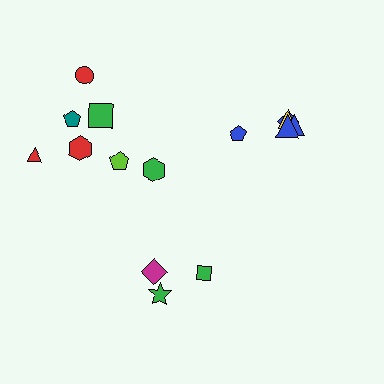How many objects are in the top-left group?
There are 7 objects.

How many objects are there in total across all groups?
There are 15 objects.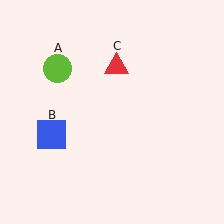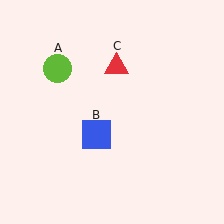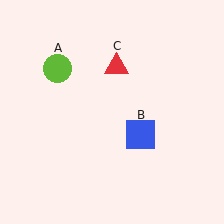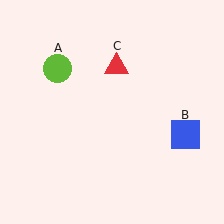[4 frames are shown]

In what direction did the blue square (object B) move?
The blue square (object B) moved right.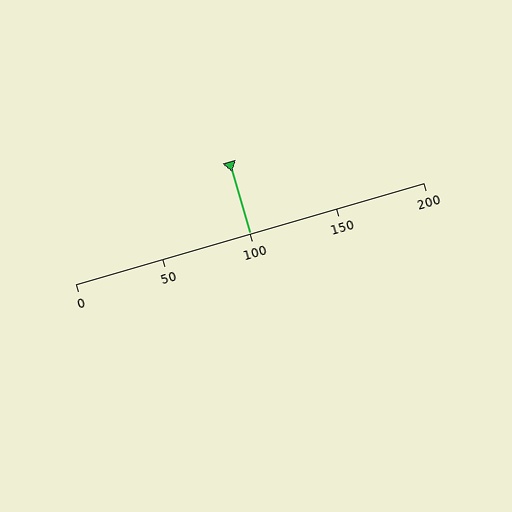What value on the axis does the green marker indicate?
The marker indicates approximately 100.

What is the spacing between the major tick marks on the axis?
The major ticks are spaced 50 apart.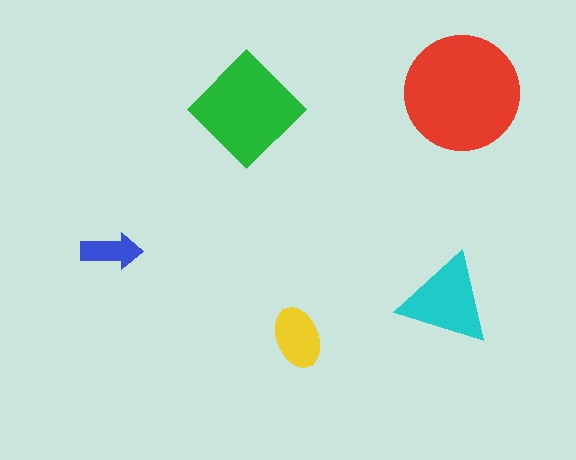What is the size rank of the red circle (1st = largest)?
1st.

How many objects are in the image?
There are 5 objects in the image.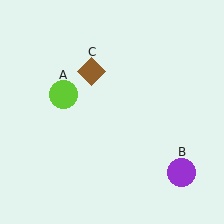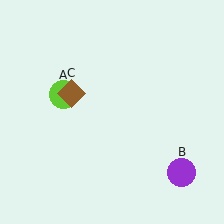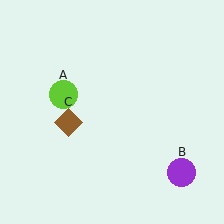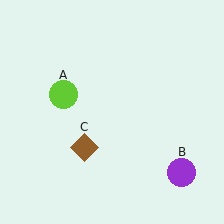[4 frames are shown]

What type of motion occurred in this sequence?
The brown diamond (object C) rotated counterclockwise around the center of the scene.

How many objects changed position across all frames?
1 object changed position: brown diamond (object C).